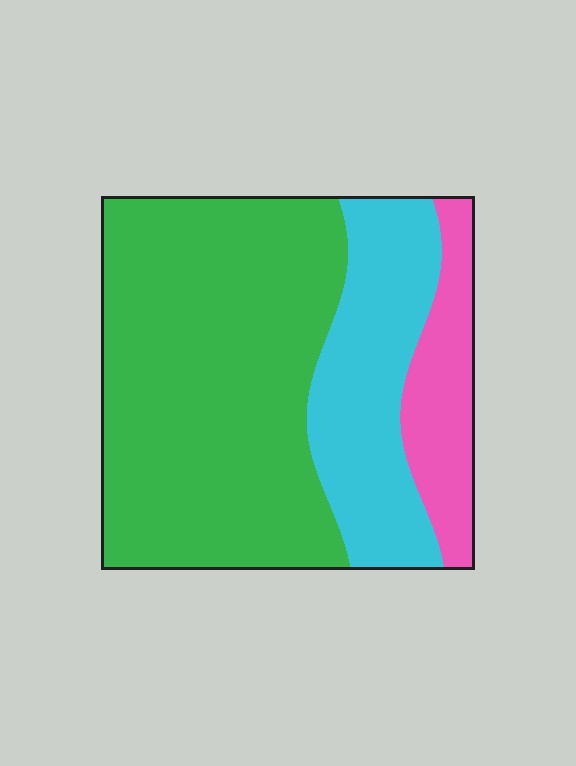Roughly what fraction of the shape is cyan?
Cyan covers about 25% of the shape.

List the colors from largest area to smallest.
From largest to smallest: green, cyan, pink.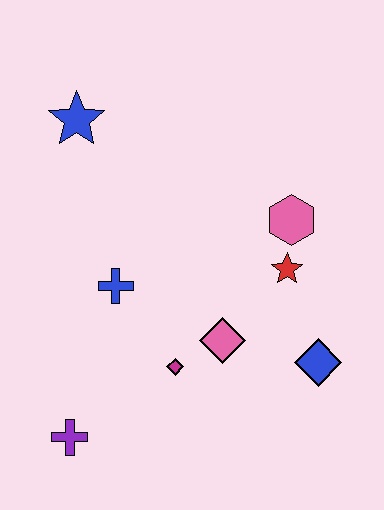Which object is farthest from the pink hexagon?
The purple cross is farthest from the pink hexagon.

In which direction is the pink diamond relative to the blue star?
The pink diamond is below the blue star.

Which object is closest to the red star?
The pink hexagon is closest to the red star.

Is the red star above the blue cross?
Yes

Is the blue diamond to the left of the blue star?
No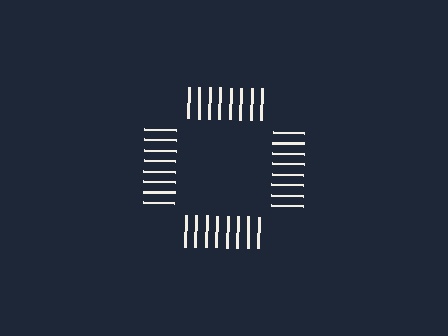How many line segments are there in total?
32 — 8 along each of the 4 edges.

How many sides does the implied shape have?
4 sides — the line-ends trace a square.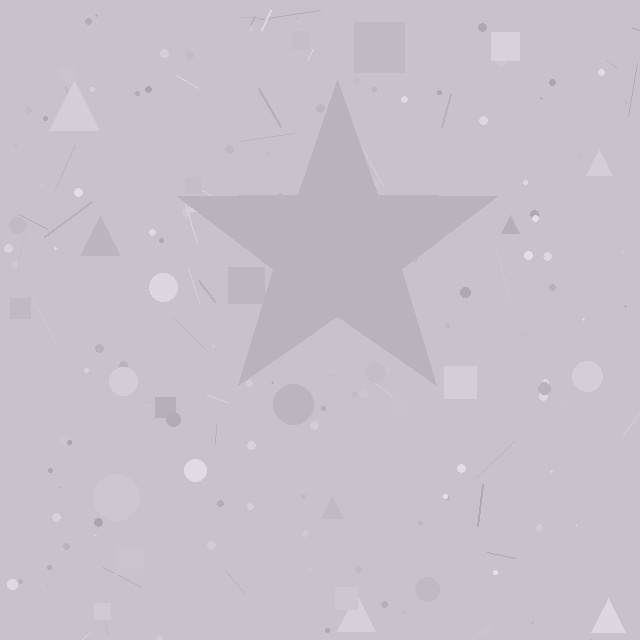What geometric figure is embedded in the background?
A star is embedded in the background.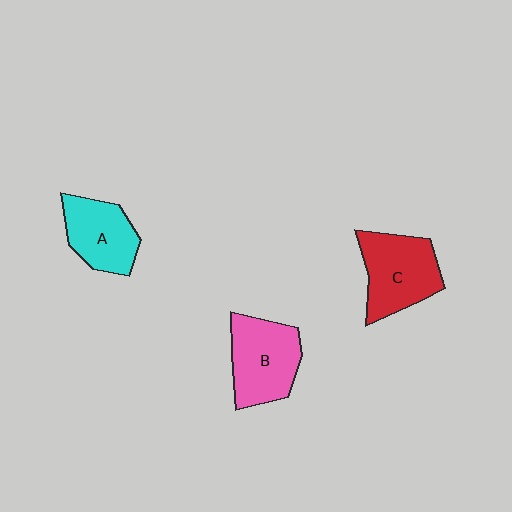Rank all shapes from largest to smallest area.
From largest to smallest: C (red), B (pink), A (cyan).